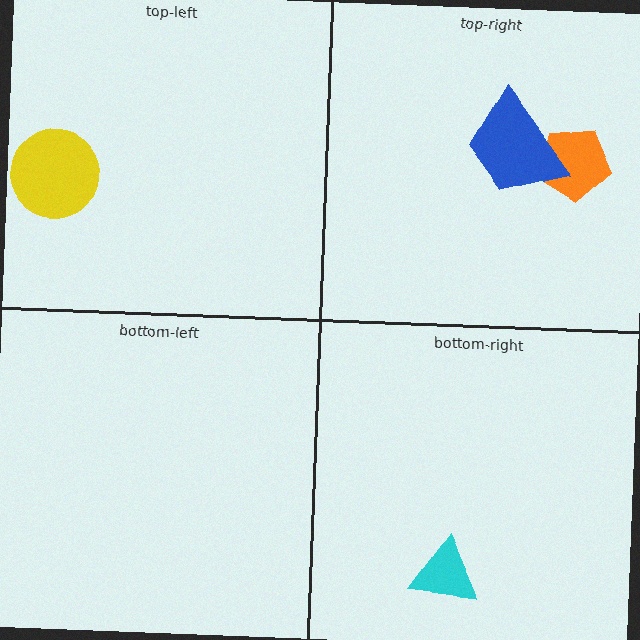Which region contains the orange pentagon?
The top-right region.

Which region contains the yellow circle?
The top-left region.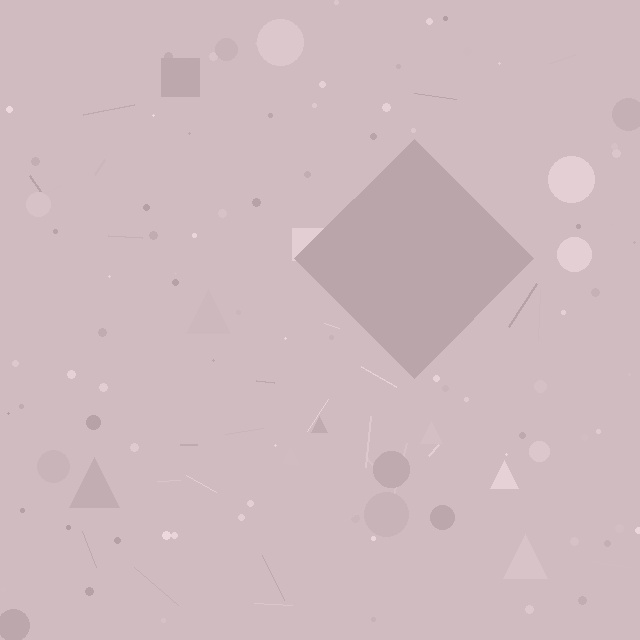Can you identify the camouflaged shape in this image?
The camouflaged shape is a diamond.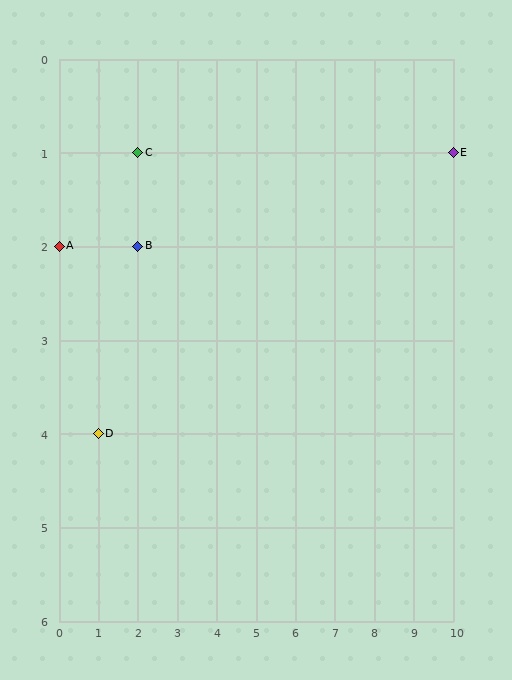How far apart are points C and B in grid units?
Points C and B are 1 row apart.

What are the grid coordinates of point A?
Point A is at grid coordinates (0, 2).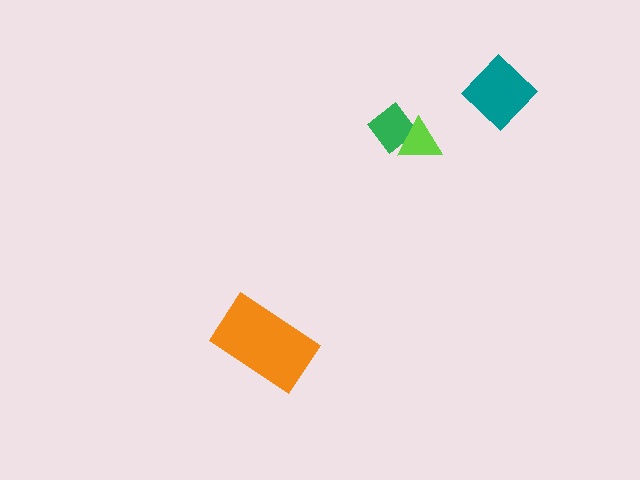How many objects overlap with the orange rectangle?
0 objects overlap with the orange rectangle.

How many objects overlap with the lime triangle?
1 object overlaps with the lime triangle.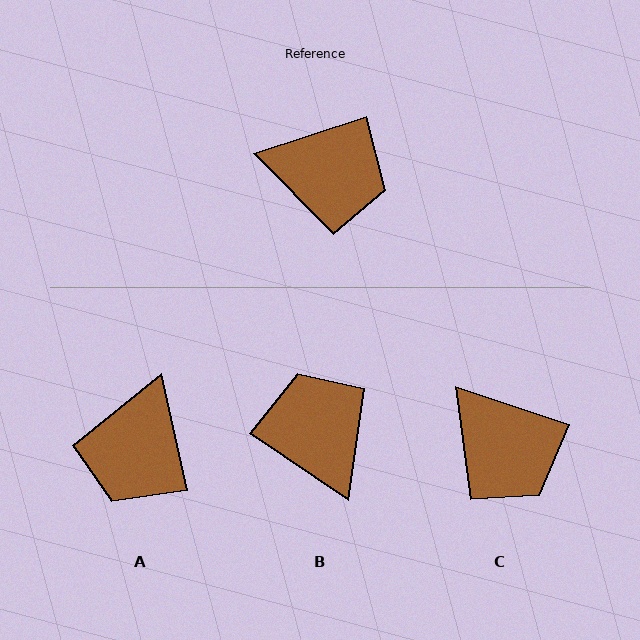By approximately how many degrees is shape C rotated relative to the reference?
Approximately 37 degrees clockwise.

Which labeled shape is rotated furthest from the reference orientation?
B, about 128 degrees away.